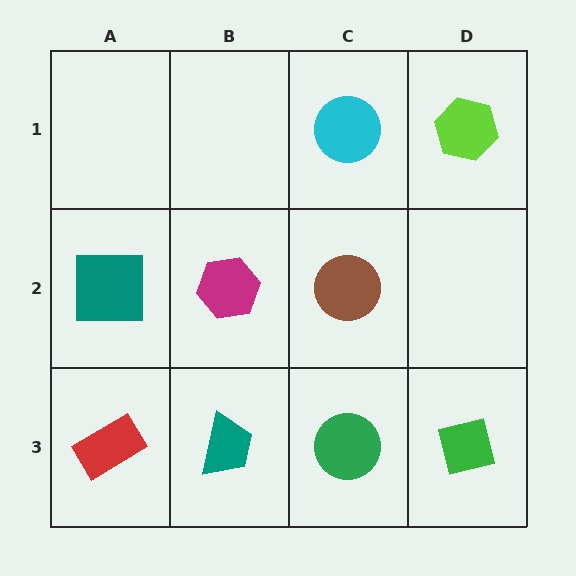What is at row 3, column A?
A red rectangle.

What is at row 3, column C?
A green circle.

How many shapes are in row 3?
4 shapes.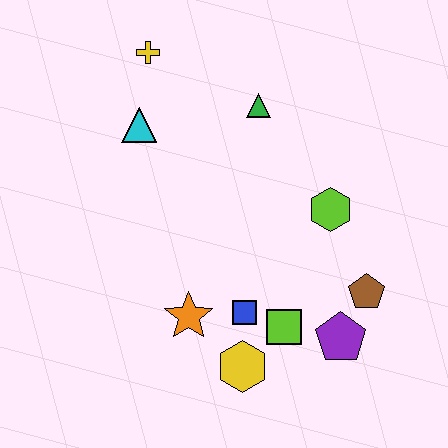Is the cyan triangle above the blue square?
Yes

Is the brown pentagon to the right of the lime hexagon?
Yes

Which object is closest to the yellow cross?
The cyan triangle is closest to the yellow cross.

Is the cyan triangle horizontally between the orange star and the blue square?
No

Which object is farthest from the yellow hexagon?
The yellow cross is farthest from the yellow hexagon.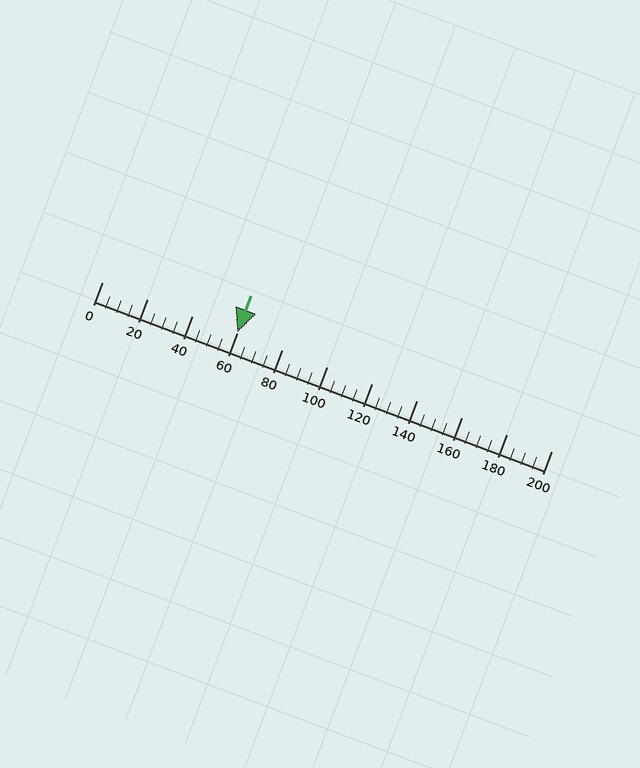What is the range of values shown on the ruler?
The ruler shows values from 0 to 200.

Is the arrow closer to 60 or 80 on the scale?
The arrow is closer to 60.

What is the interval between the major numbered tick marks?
The major tick marks are spaced 20 units apart.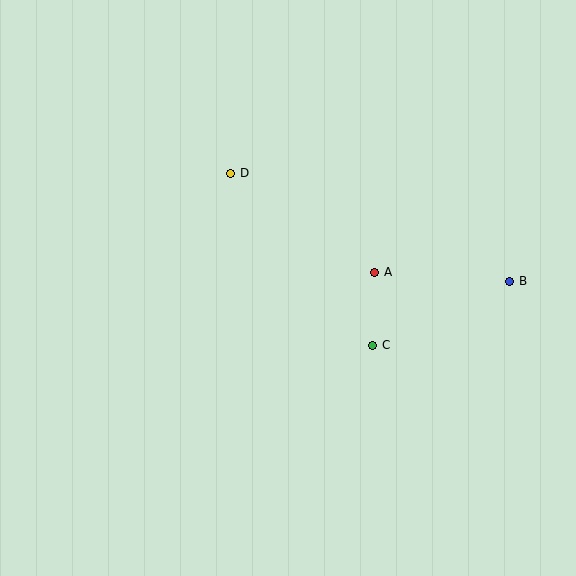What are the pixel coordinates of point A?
Point A is at (375, 272).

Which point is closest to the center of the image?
Point A at (375, 272) is closest to the center.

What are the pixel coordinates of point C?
Point C is at (373, 345).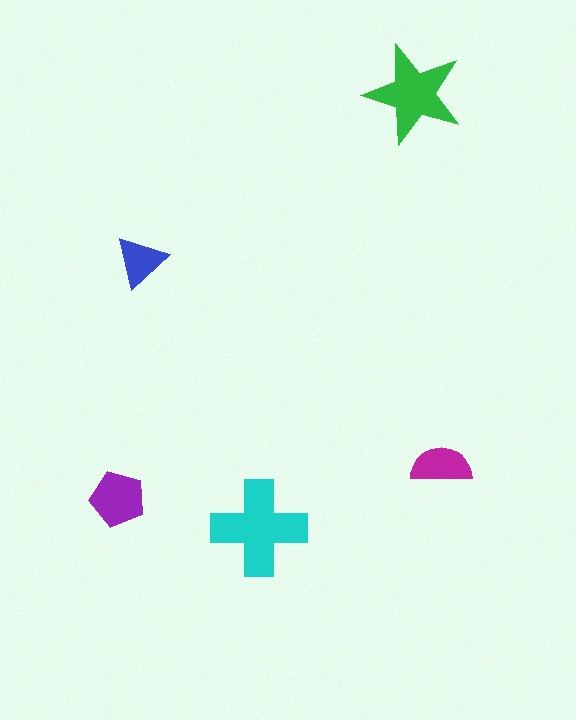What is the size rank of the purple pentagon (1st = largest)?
3rd.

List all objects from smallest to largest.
The blue triangle, the magenta semicircle, the purple pentagon, the green star, the cyan cross.